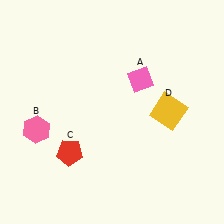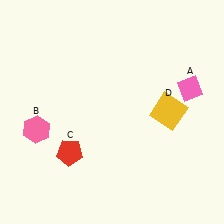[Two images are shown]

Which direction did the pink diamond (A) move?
The pink diamond (A) moved right.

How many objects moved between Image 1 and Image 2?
1 object moved between the two images.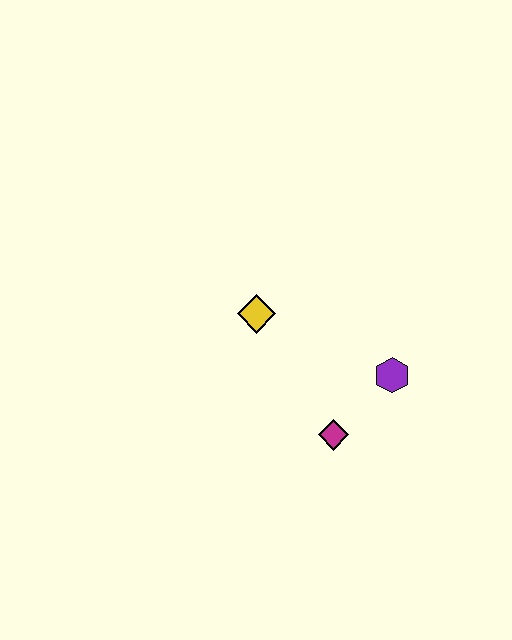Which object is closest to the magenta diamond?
The purple hexagon is closest to the magenta diamond.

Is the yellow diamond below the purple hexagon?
No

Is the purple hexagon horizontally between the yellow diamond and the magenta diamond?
No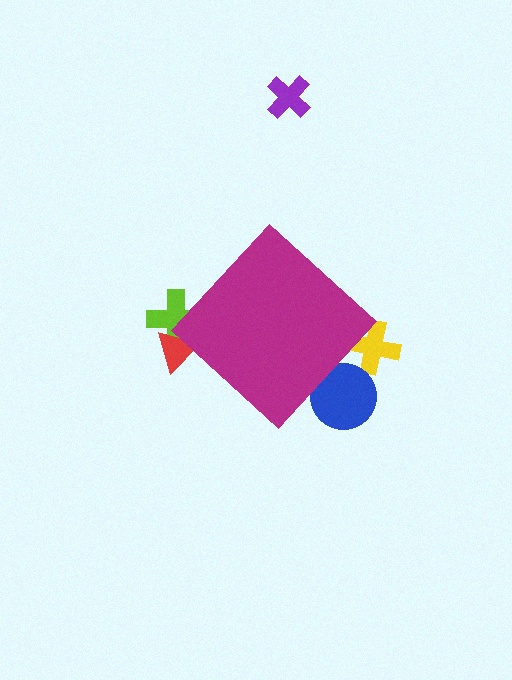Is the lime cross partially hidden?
Yes, the lime cross is partially hidden behind the magenta diamond.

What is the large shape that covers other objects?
A magenta diamond.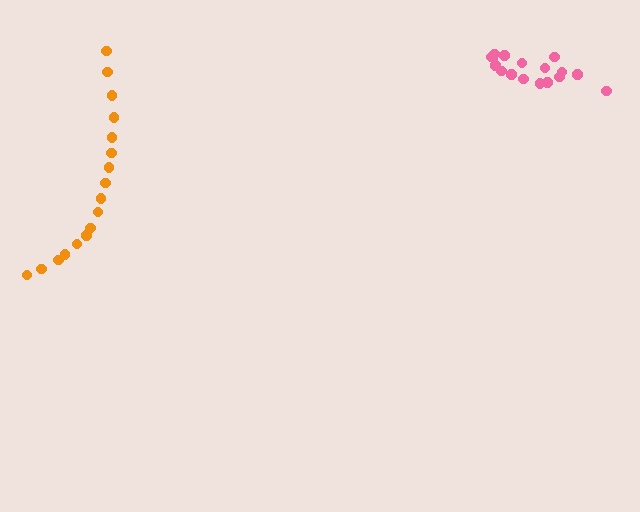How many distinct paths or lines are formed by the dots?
There are 2 distinct paths.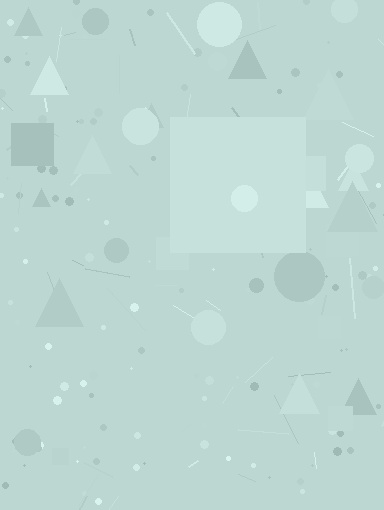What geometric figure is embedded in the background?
A square is embedded in the background.